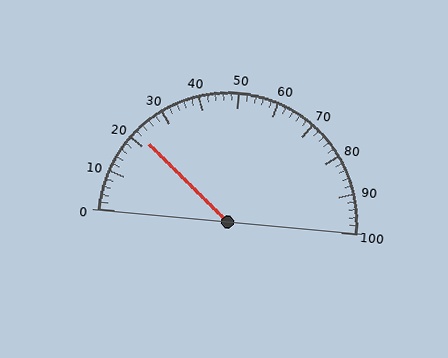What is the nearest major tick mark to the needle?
The nearest major tick mark is 20.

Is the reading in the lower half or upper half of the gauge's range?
The reading is in the lower half of the range (0 to 100).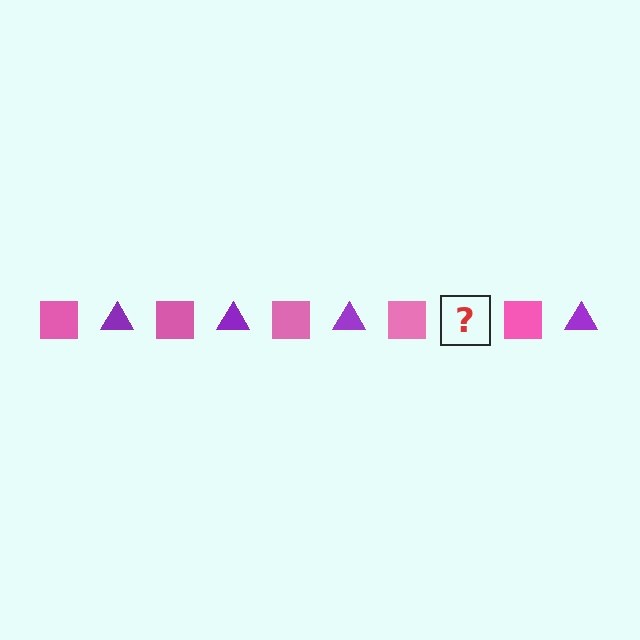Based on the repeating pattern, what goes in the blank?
The blank should be a purple triangle.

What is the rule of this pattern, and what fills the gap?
The rule is that the pattern alternates between pink square and purple triangle. The gap should be filled with a purple triangle.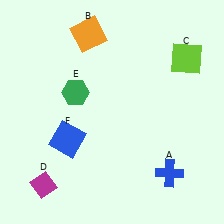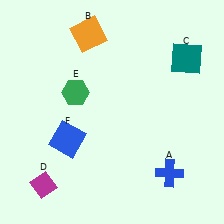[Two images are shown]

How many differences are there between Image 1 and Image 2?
There is 1 difference between the two images.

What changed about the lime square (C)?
In Image 1, C is lime. In Image 2, it changed to teal.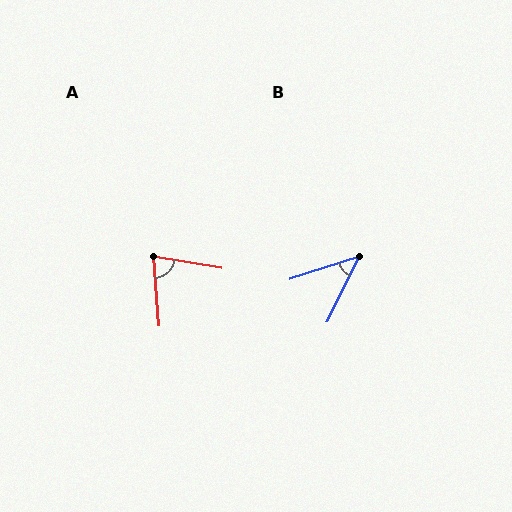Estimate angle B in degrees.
Approximately 46 degrees.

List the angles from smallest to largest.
B (46°), A (75°).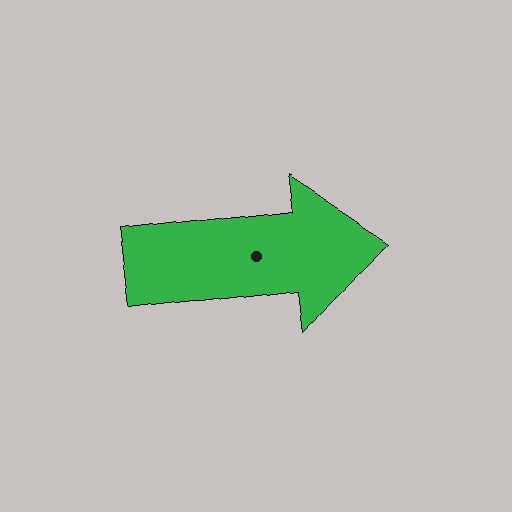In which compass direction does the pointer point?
East.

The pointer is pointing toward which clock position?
Roughly 3 o'clock.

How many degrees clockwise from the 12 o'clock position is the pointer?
Approximately 83 degrees.